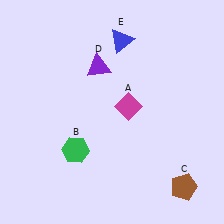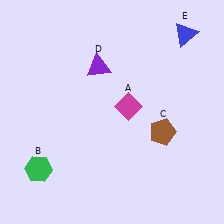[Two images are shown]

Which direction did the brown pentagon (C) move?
The brown pentagon (C) moved up.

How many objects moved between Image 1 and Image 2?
3 objects moved between the two images.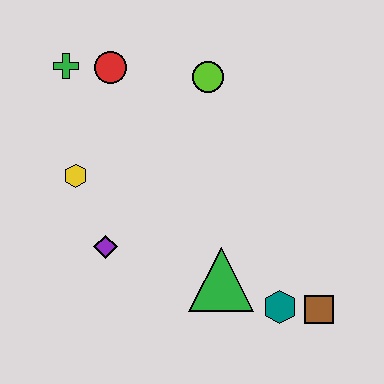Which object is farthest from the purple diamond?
The brown square is farthest from the purple diamond.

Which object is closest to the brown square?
The teal hexagon is closest to the brown square.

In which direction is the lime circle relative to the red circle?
The lime circle is to the right of the red circle.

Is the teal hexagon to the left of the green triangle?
No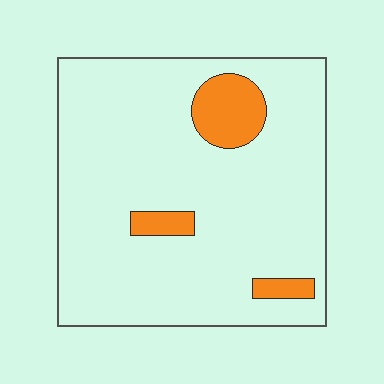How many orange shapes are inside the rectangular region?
3.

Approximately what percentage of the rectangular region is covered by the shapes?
Approximately 10%.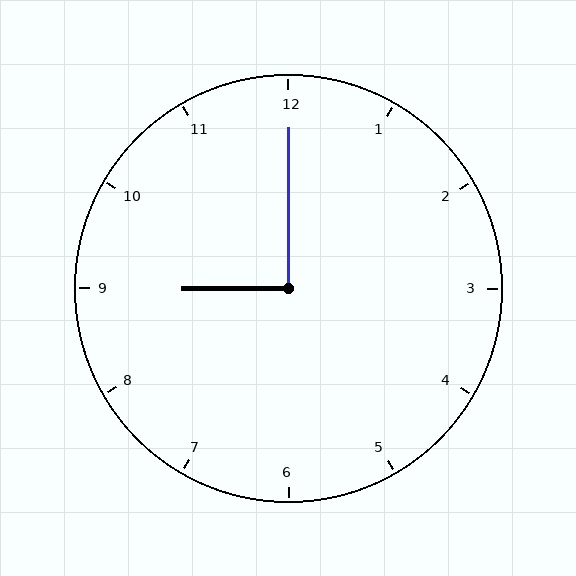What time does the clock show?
9:00.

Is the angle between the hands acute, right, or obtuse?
It is right.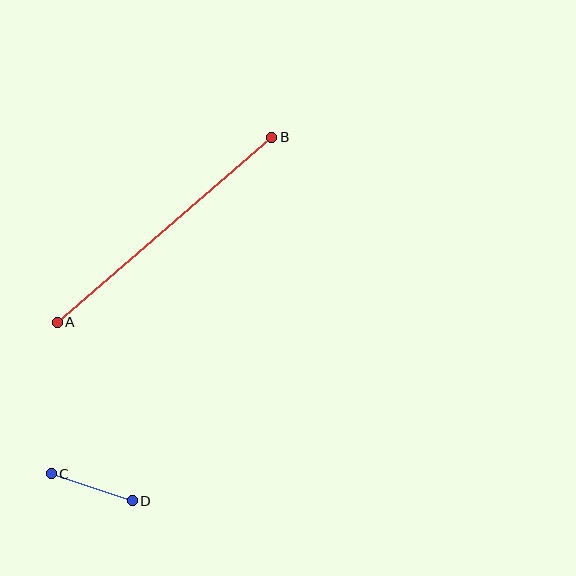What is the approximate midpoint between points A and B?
The midpoint is at approximately (164, 230) pixels.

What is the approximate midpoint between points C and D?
The midpoint is at approximately (92, 487) pixels.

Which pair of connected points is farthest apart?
Points A and B are farthest apart.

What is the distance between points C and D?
The distance is approximately 86 pixels.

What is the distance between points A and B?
The distance is approximately 283 pixels.